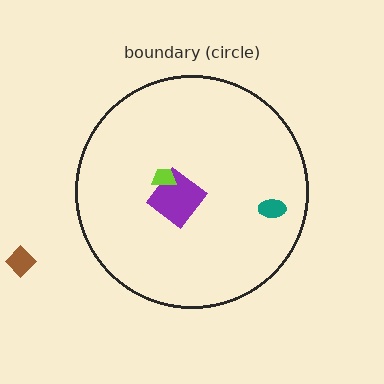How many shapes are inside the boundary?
3 inside, 1 outside.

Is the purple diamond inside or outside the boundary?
Inside.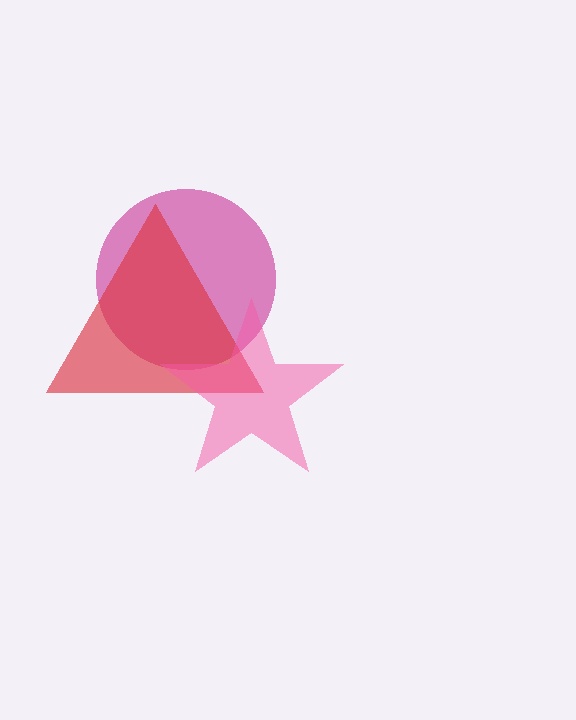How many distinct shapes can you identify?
There are 3 distinct shapes: a magenta circle, a red triangle, a pink star.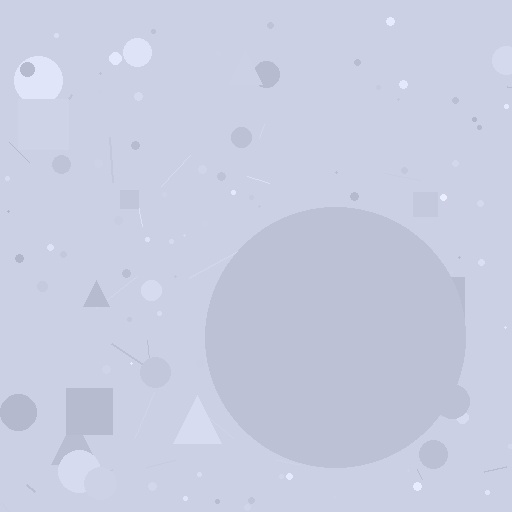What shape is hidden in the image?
A circle is hidden in the image.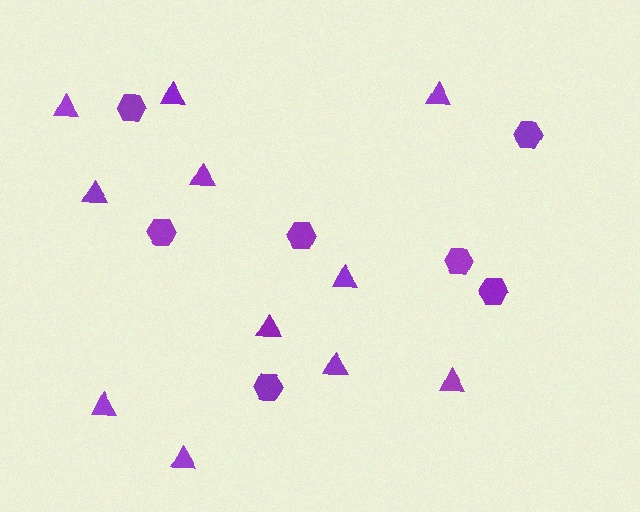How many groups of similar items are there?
There are 2 groups: one group of hexagons (7) and one group of triangles (11).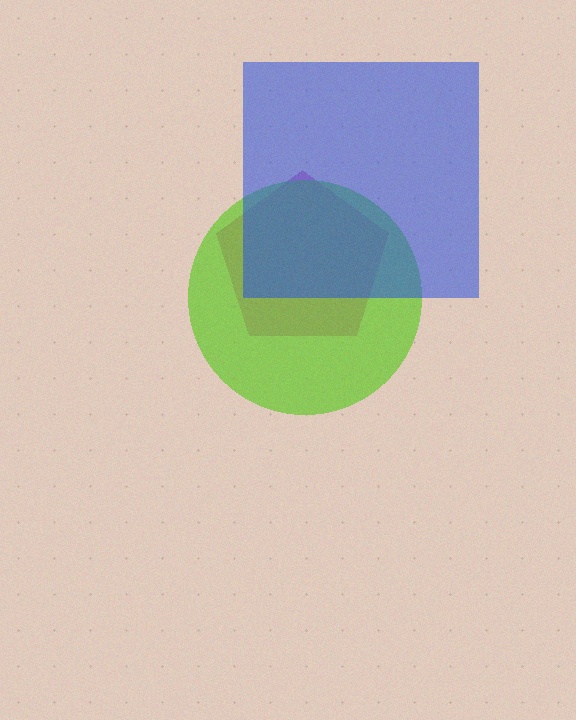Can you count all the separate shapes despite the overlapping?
Yes, there are 3 separate shapes.